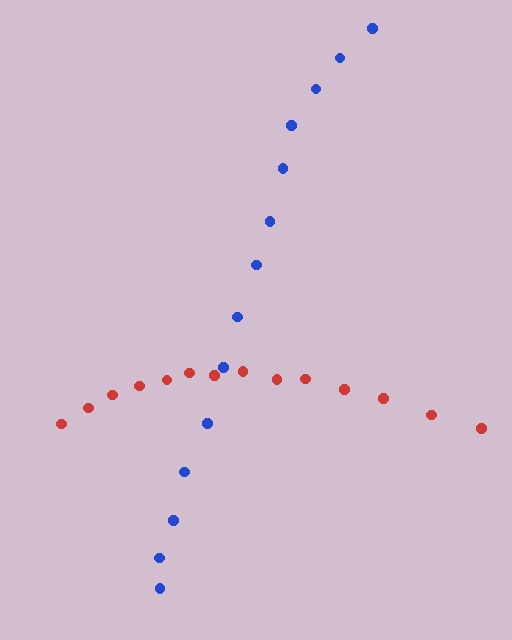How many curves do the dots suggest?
There are 2 distinct paths.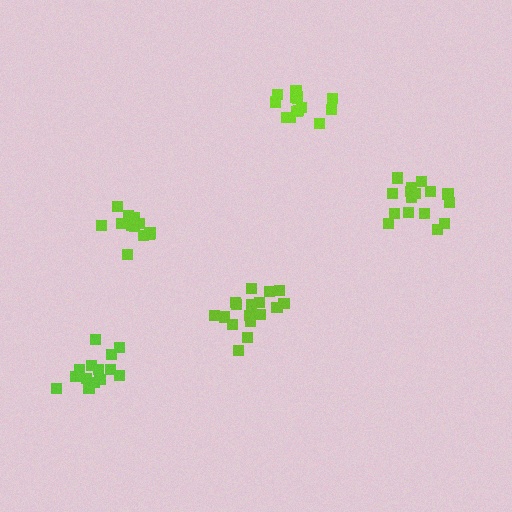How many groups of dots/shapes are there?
There are 5 groups.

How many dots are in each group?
Group 1: 18 dots, Group 2: 14 dots, Group 3: 16 dots, Group 4: 14 dots, Group 5: 13 dots (75 total).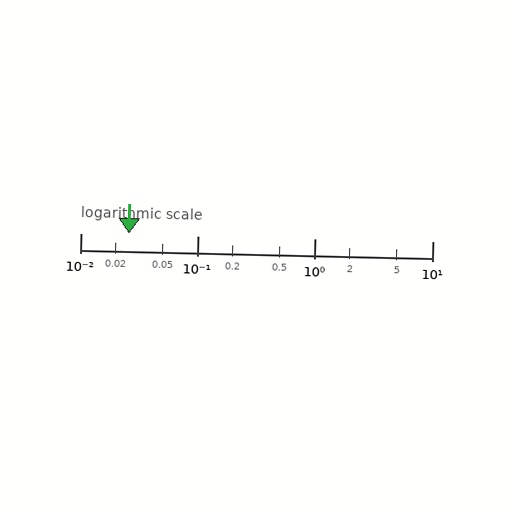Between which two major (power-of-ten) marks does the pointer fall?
The pointer is between 0.01 and 0.1.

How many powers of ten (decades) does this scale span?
The scale spans 3 decades, from 0.01 to 10.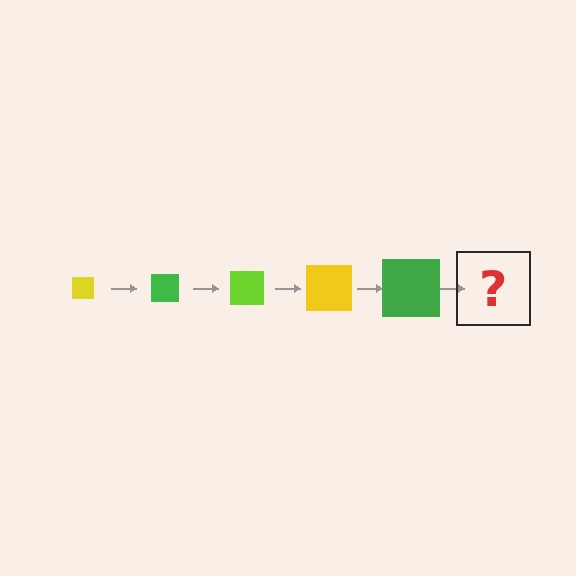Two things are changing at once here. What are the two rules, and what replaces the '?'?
The two rules are that the square grows larger each step and the color cycles through yellow, green, and lime. The '?' should be a lime square, larger than the previous one.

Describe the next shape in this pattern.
It should be a lime square, larger than the previous one.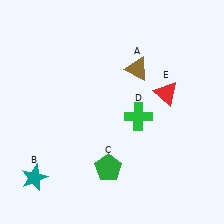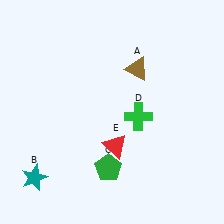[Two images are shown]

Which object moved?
The red triangle (E) moved down.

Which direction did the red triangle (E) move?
The red triangle (E) moved down.